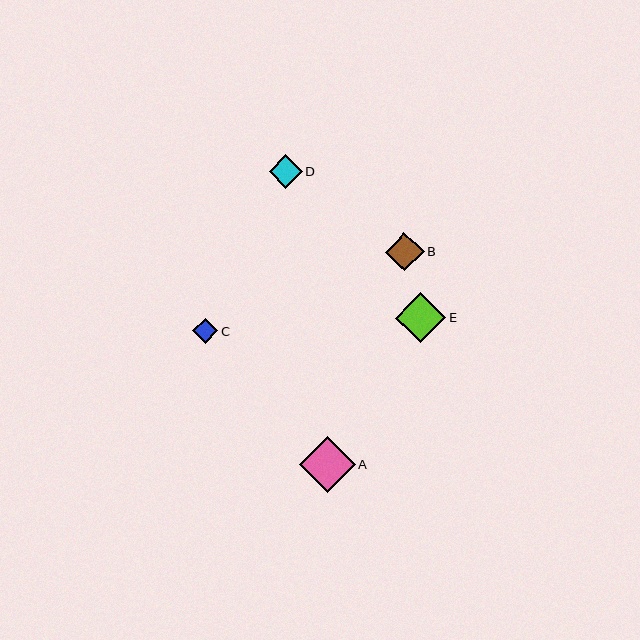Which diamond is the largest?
Diamond A is the largest with a size of approximately 56 pixels.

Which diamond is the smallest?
Diamond C is the smallest with a size of approximately 25 pixels.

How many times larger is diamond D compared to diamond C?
Diamond D is approximately 1.3 times the size of diamond C.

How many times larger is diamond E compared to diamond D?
Diamond E is approximately 1.5 times the size of diamond D.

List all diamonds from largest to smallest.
From largest to smallest: A, E, B, D, C.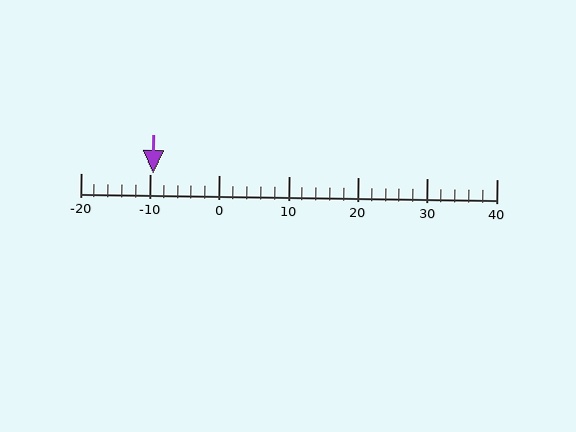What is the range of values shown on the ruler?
The ruler shows values from -20 to 40.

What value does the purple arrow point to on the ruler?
The purple arrow points to approximately -10.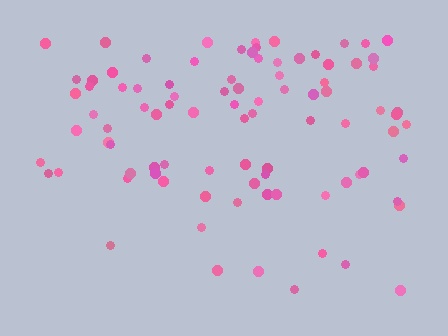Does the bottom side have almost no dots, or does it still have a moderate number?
Still a moderate number, just noticeably fewer than the top.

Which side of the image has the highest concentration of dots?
The top.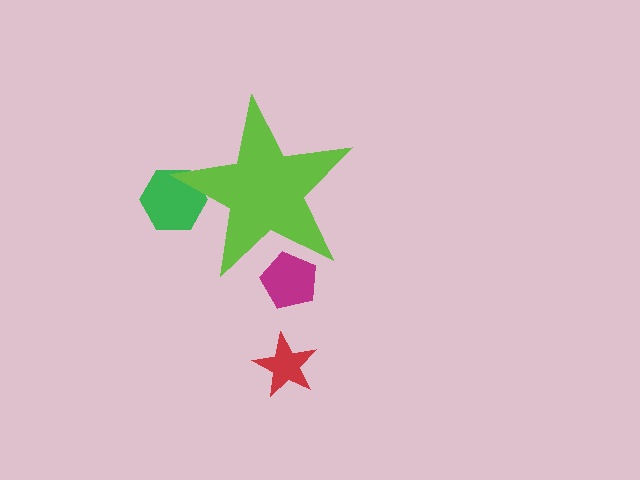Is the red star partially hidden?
No, the red star is fully visible.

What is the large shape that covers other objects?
A lime star.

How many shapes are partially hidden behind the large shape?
2 shapes are partially hidden.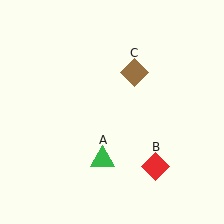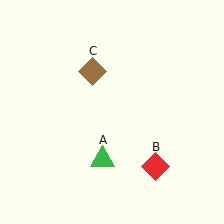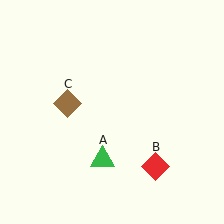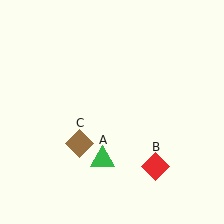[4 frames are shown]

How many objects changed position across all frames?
1 object changed position: brown diamond (object C).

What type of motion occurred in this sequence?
The brown diamond (object C) rotated counterclockwise around the center of the scene.